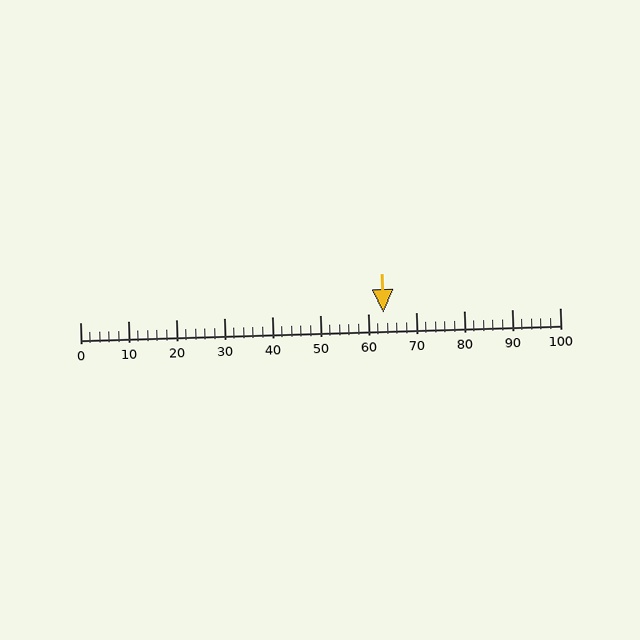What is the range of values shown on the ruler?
The ruler shows values from 0 to 100.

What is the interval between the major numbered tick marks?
The major tick marks are spaced 10 units apart.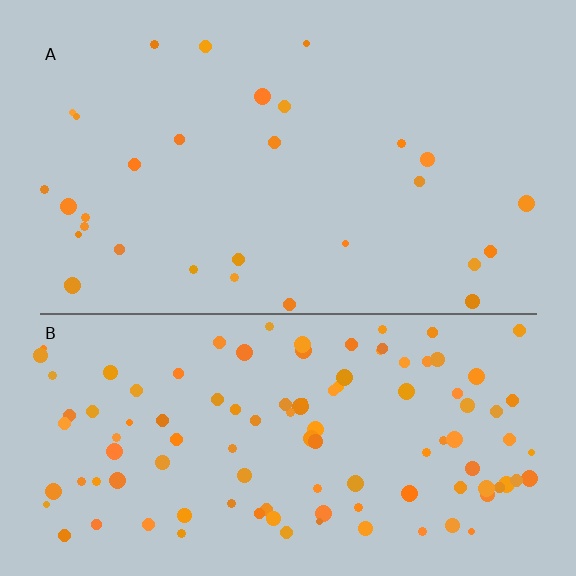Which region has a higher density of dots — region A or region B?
B (the bottom).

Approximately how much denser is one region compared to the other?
Approximately 3.7× — region B over region A.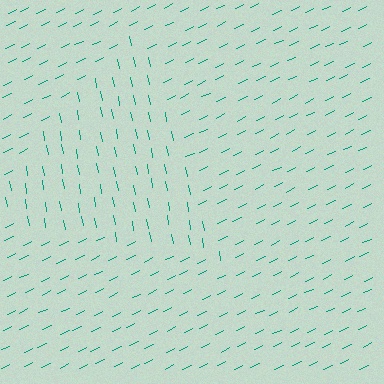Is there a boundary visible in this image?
Yes, there is a texture boundary formed by a change in line orientation.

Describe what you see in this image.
The image is filled with small teal line segments. A triangle region in the image has lines oriented differently from the surrounding lines, creating a visible texture boundary.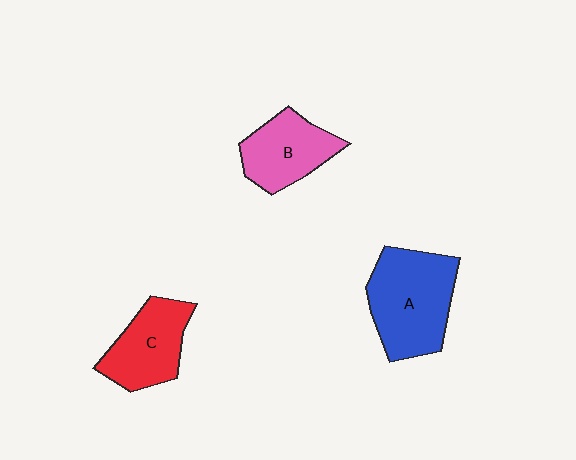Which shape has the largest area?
Shape A (blue).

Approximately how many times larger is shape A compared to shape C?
Approximately 1.4 times.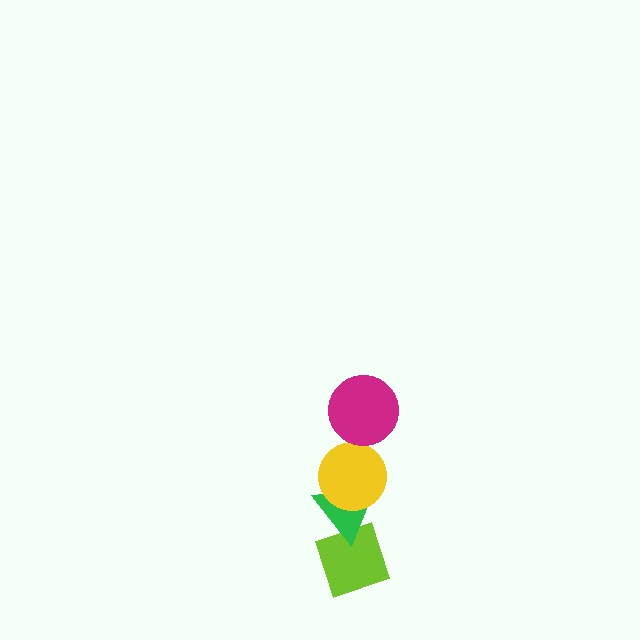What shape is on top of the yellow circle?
The magenta circle is on top of the yellow circle.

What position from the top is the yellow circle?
The yellow circle is 2nd from the top.